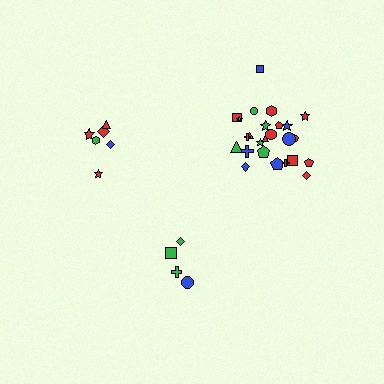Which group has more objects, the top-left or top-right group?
The top-right group.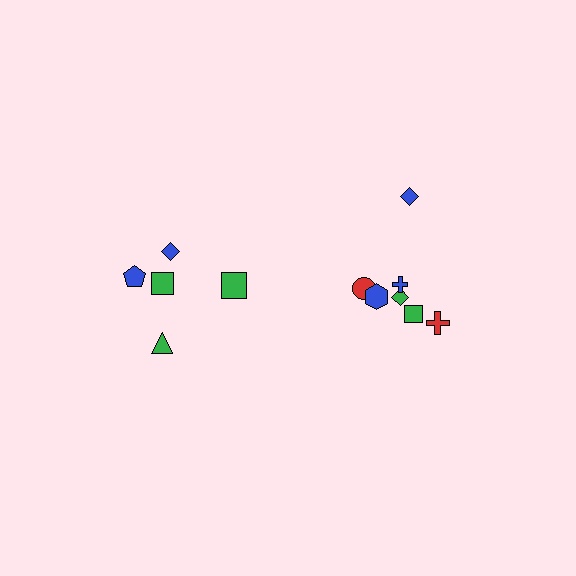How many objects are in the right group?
There are 7 objects.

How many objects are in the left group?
There are 5 objects.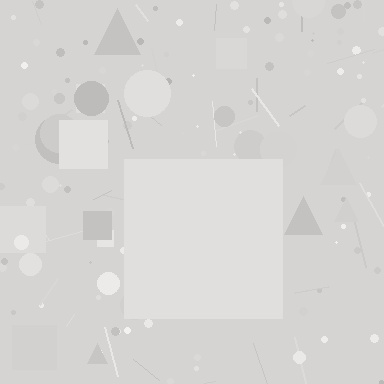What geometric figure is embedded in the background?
A square is embedded in the background.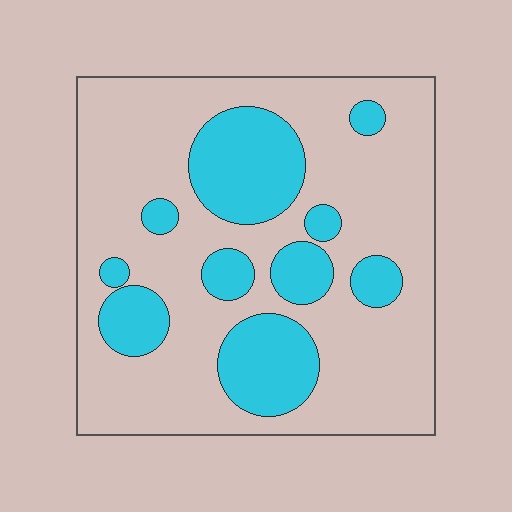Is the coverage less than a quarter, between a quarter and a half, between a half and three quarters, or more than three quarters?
Between a quarter and a half.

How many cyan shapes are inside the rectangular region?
10.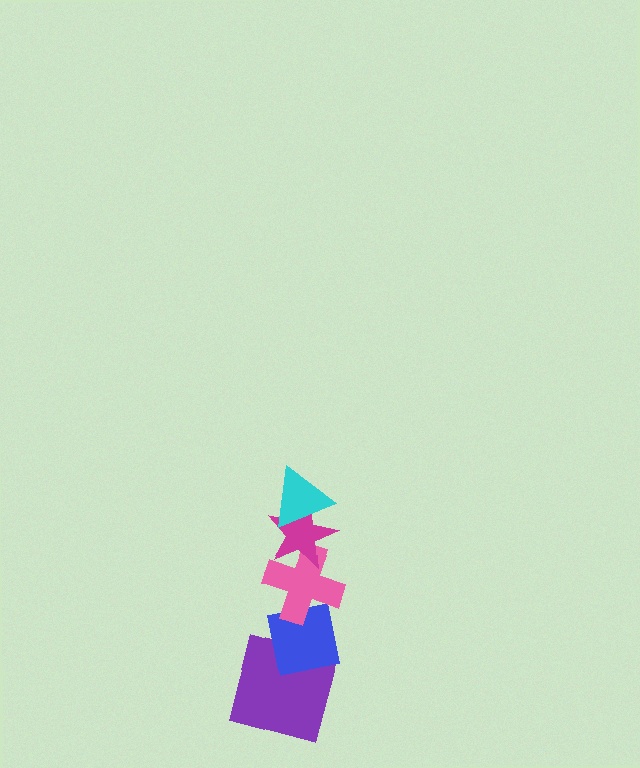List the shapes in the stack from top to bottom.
From top to bottom: the cyan triangle, the magenta star, the pink cross, the blue square, the purple square.